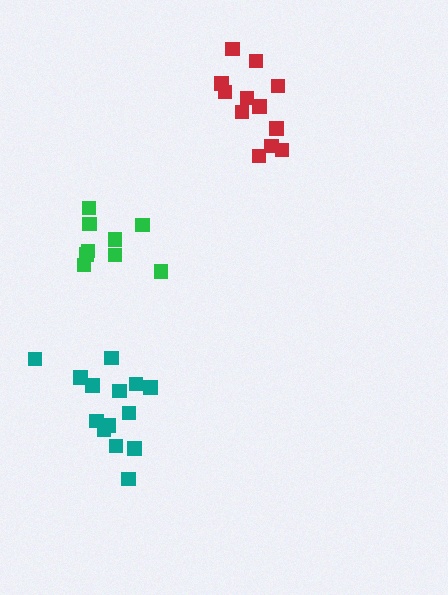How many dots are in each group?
Group 1: 9 dots, Group 2: 12 dots, Group 3: 14 dots (35 total).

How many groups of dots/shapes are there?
There are 3 groups.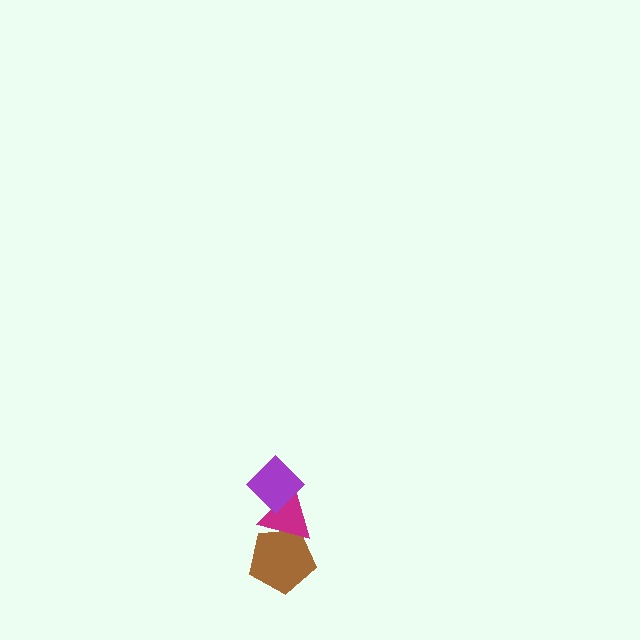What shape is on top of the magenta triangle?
The purple diamond is on top of the magenta triangle.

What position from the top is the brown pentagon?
The brown pentagon is 3rd from the top.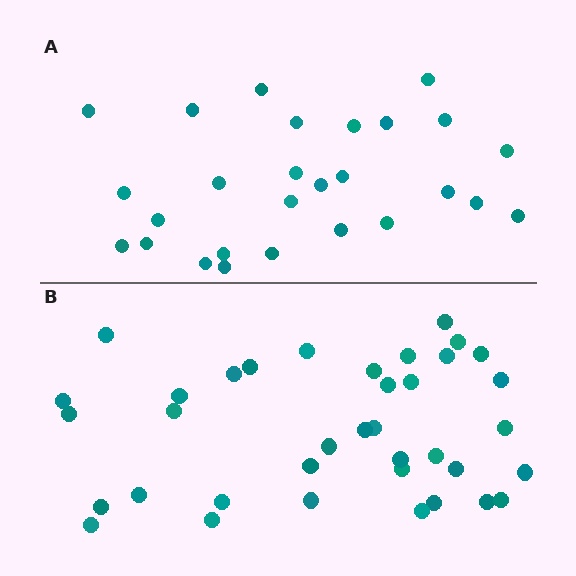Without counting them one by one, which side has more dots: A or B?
Region B (the bottom region) has more dots.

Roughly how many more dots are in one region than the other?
Region B has roughly 10 or so more dots than region A.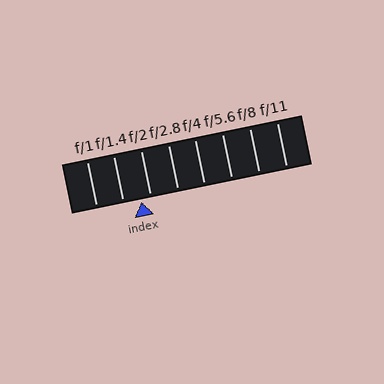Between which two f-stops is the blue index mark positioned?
The index mark is between f/1.4 and f/2.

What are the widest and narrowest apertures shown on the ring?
The widest aperture shown is f/1 and the narrowest is f/11.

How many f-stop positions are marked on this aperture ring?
There are 8 f-stop positions marked.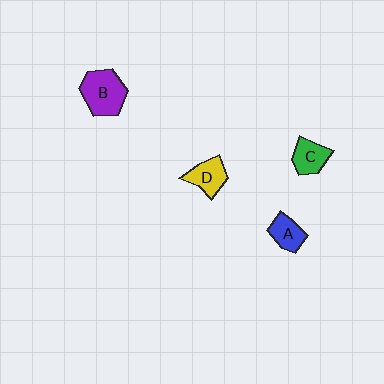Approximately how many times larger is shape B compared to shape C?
Approximately 1.6 times.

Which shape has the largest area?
Shape B (purple).